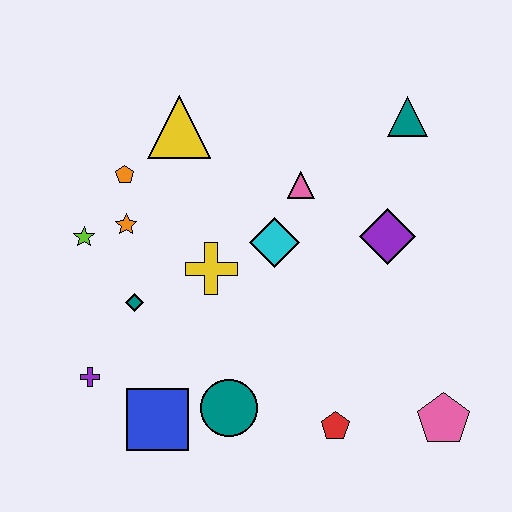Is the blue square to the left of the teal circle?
Yes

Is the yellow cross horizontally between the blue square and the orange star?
No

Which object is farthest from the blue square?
The teal triangle is farthest from the blue square.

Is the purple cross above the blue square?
Yes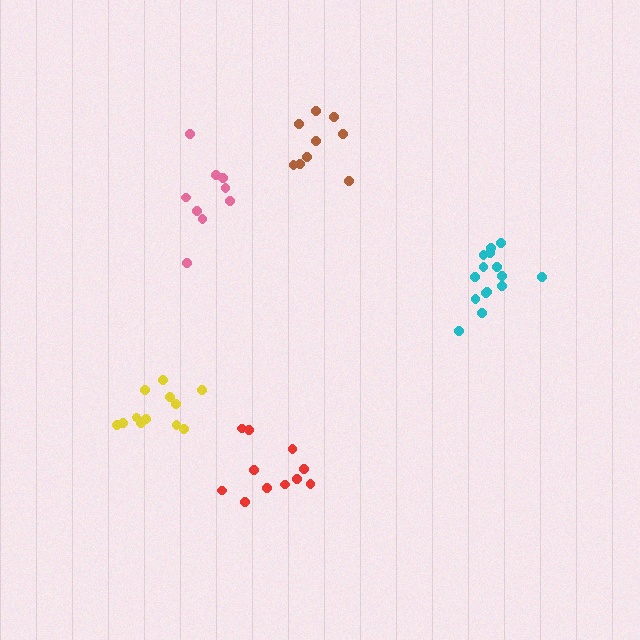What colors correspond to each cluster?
The clusters are colored: pink, yellow, cyan, brown, red.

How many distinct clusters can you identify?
There are 5 distinct clusters.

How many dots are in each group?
Group 1: 9 dots, Group 2: 12 dots, Group 3: 15 dots, Group 4: 9 dots, Group 5: 11 dots (56 total).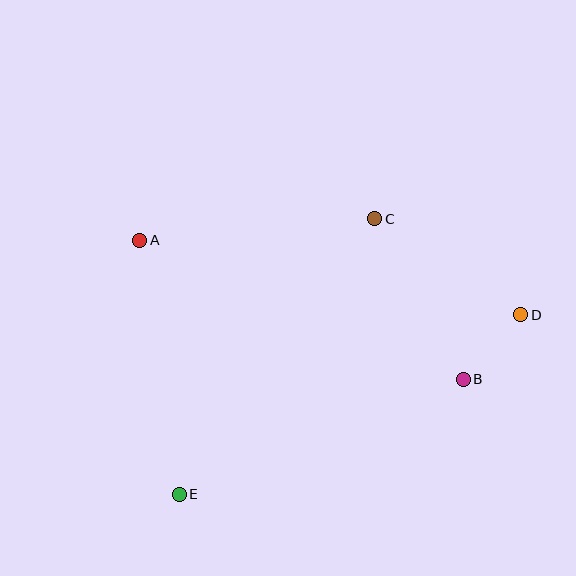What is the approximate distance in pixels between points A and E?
The distance between A and E is approximately 257 pixels.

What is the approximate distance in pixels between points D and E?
The distance between D and E is approximately 386 pixels.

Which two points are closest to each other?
Points B and D are closest to each other.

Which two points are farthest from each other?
Points A and D are farthest from each other.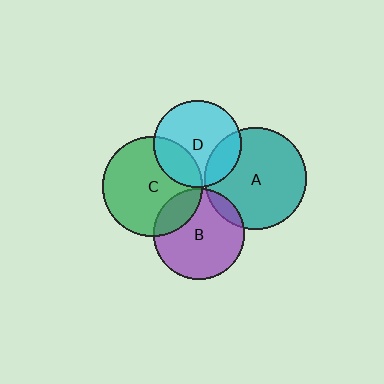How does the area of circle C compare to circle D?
Approximately 1.3 times.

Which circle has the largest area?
Circle A (teal).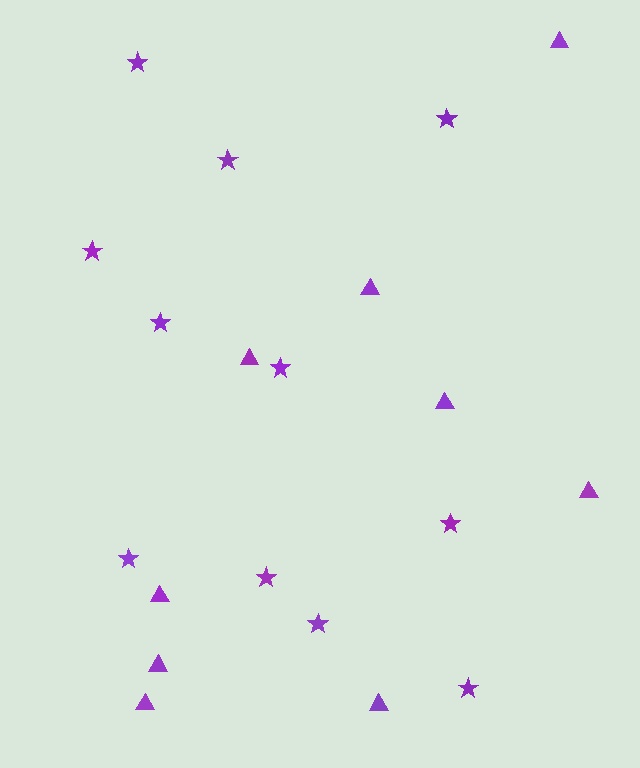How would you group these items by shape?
There are 2 groups: one group of triangles (9) and one group of stars (11).